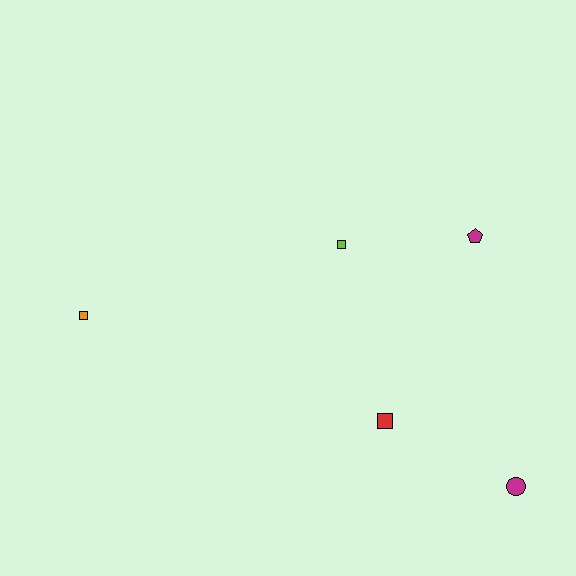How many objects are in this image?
There are 5 objects.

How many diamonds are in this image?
There are no diamonds.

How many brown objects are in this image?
There are no brown objects.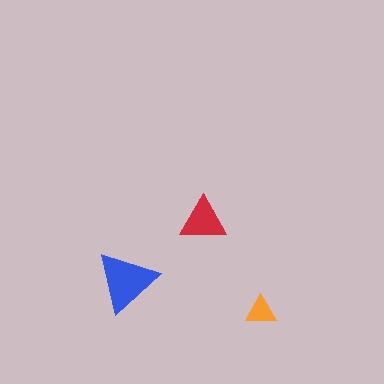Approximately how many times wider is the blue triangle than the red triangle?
About 1.5 times wider.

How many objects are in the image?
There are 3 objects in the image.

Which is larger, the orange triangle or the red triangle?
The red one.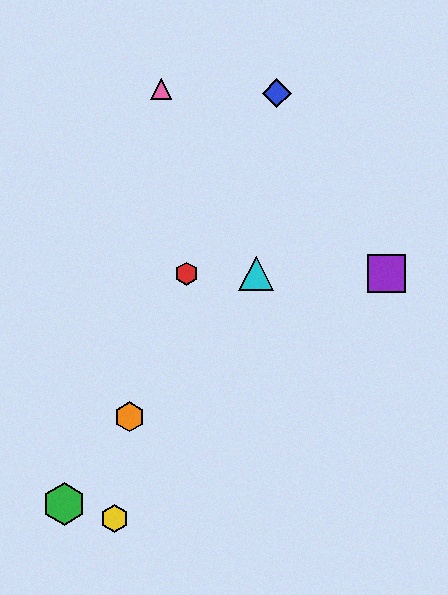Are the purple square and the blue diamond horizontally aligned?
No, the purple square is at y≈274 and the blue diamond is at y≈93.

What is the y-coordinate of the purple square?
The purple square is at y≈274.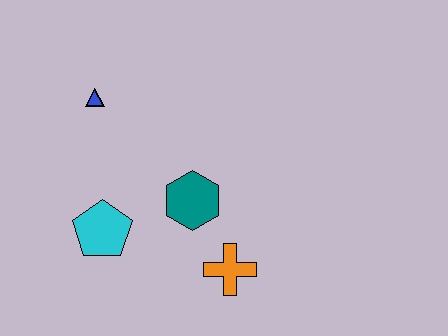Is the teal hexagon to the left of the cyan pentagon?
No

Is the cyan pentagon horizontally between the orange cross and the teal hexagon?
No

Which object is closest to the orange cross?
The teal hexagon is closest to the orange cross.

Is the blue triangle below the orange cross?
No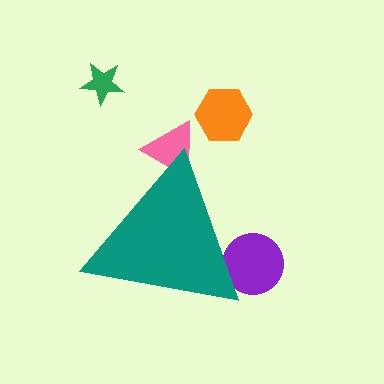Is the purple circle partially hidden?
Yes, the purple circle is partially hidden behind the teal triangle.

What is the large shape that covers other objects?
A teal triangle.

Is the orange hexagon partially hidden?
No, the orange hexagon is fully visible.